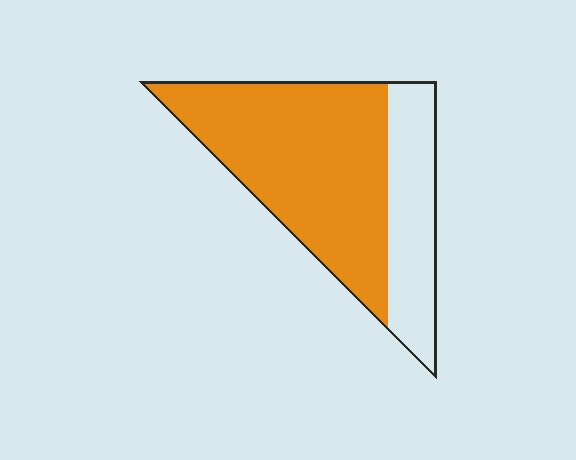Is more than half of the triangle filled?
Yes.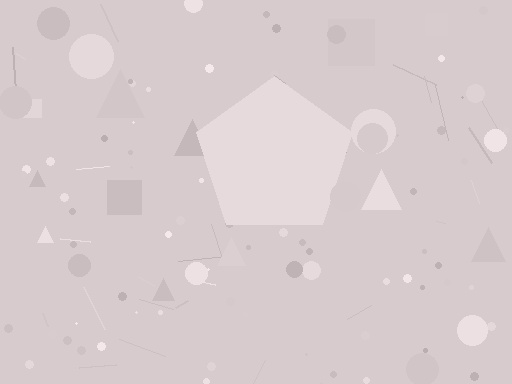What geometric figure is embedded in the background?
A pentagon is embedded in the background.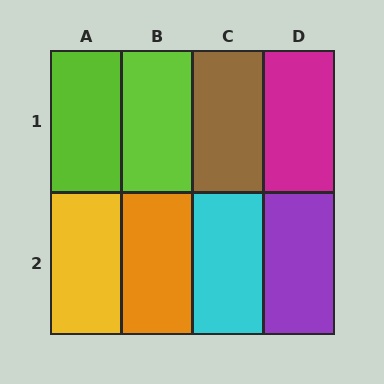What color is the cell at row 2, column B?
Orange.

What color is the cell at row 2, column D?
Purple.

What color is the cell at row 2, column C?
Cyan.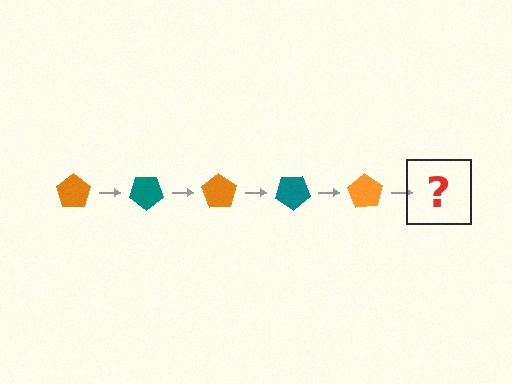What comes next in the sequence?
The next element should be a teal pentagon, rotated 175 degrees from the start.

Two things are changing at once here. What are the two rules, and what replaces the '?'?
The two rules are that it rotates 35 degrees each step and the color cycles through orange and teal. The '?' should be a teal pentagon, rotated 175 degrees from the start.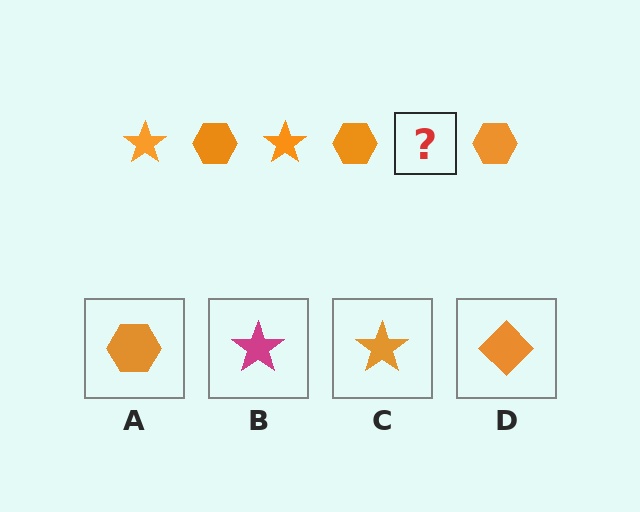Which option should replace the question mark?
Option C.